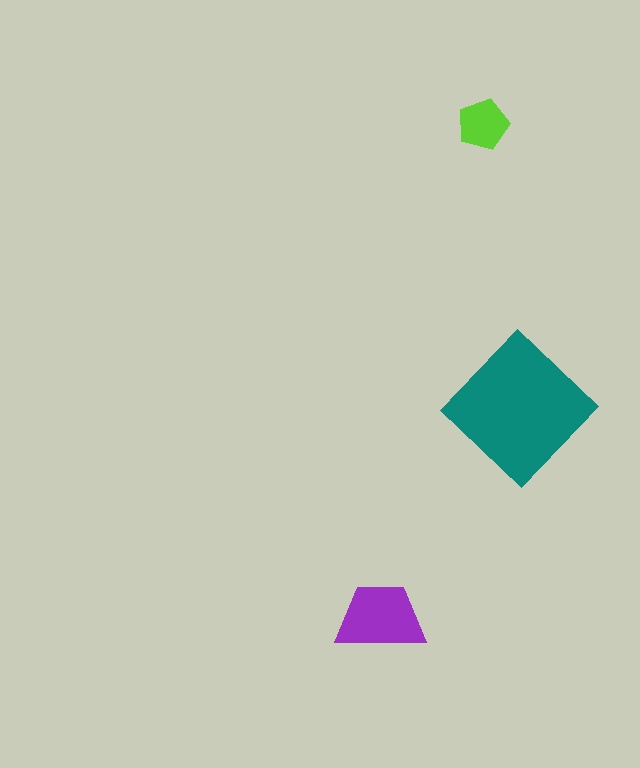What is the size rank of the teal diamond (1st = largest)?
1st.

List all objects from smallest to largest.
The lime pentagon, the purple trapezoid, the teal diamond.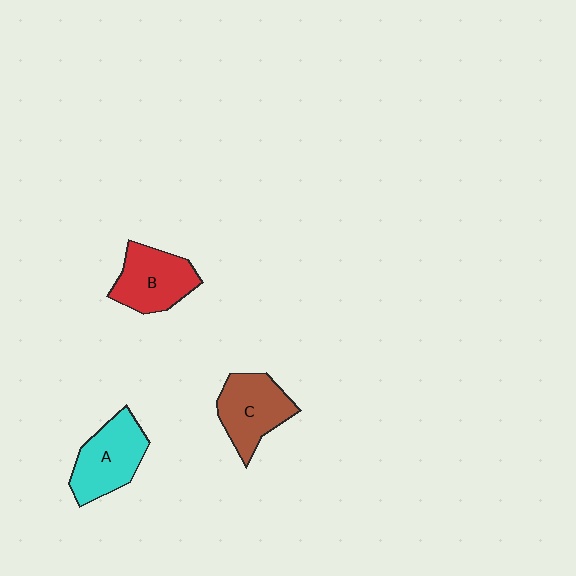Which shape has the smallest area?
Shape B (red).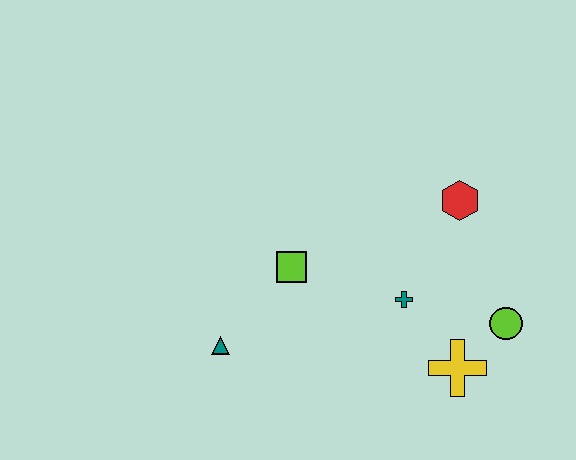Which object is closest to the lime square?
The teal triangle is closest to the lime square.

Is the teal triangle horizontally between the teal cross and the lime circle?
No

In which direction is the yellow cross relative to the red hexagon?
The yellow cross is below the red hexagon.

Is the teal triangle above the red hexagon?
No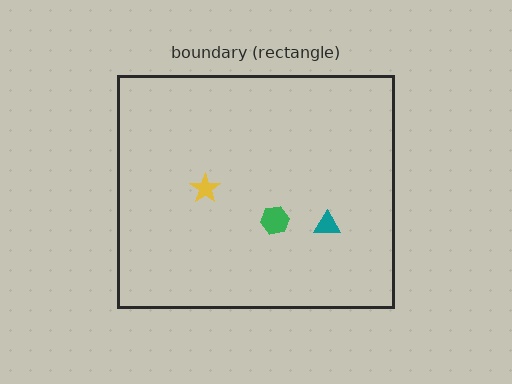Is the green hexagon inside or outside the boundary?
Inside.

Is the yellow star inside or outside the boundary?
Inside.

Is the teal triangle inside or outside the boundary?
Inside.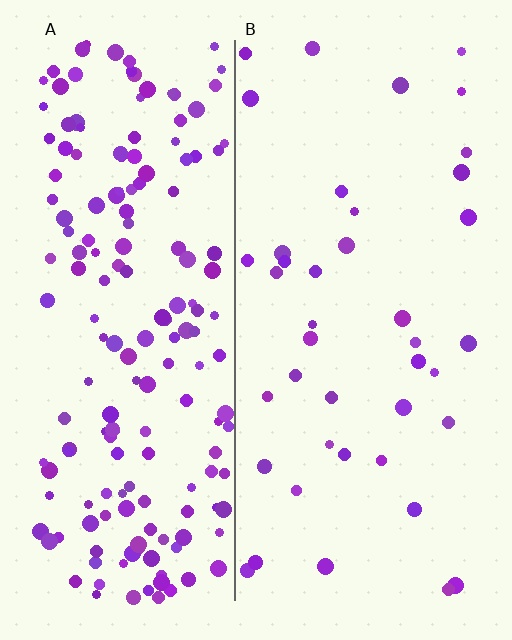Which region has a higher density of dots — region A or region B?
A (the left).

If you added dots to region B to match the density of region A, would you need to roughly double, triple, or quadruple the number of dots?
Approximately quadruple.